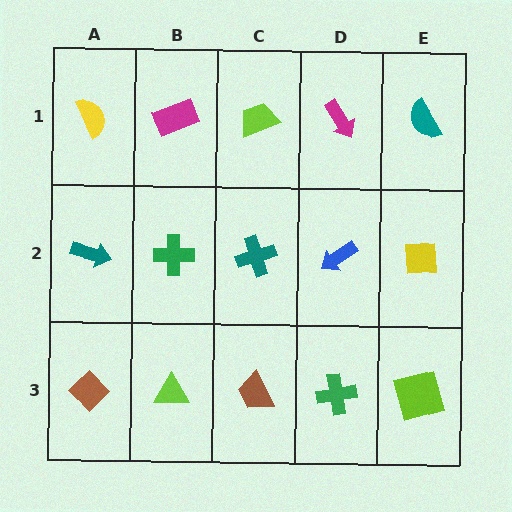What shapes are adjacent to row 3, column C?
A teal cross (row 2, column C), a lime triangle (row 3, column B), a green cross (row 3, column D).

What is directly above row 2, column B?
A magenta rectangle.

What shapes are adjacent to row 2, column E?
A teal semicircle (row 1, column E), a lime square (row 3, column E), a blue arrow (row 2, column D).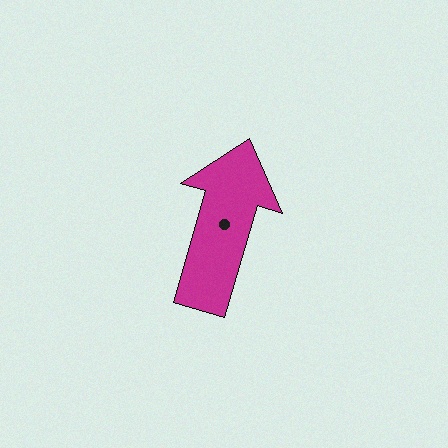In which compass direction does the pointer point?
North.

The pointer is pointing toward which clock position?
Roughly 1 o'clock.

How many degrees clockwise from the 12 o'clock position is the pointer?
Approximately 16 degrees.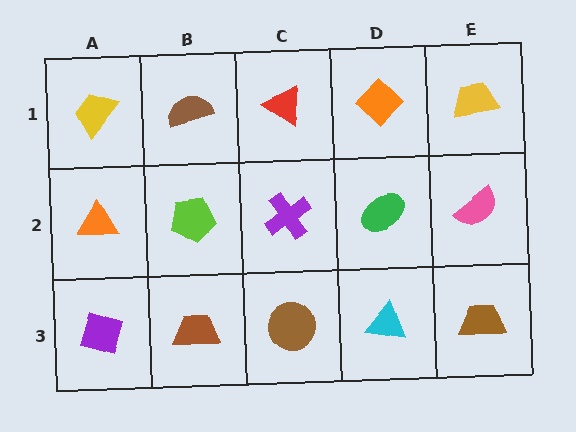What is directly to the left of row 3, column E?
A cyan triangle.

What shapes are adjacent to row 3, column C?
A purple cross (row 2, column C), a brown trapezoid (row 3, column B), a cyan triangle (row 3, column D).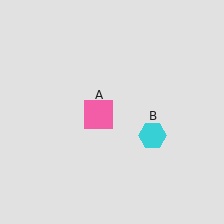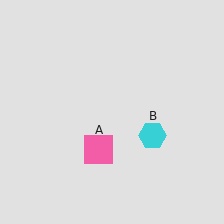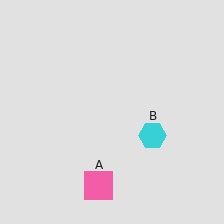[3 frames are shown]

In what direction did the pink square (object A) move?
The pink square (object A) moved down.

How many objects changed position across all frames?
1 object changed position: pink square (object A).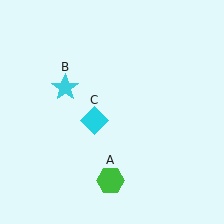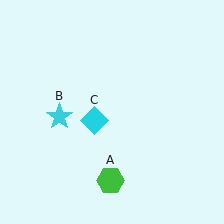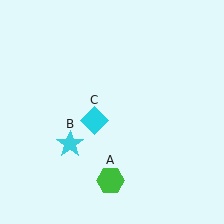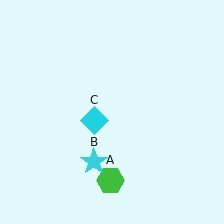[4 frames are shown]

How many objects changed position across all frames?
1 object changed position: cyan star (object B).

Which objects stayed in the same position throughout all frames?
Green hexagon (object A) and cyan diamond (object C) remained stationary.